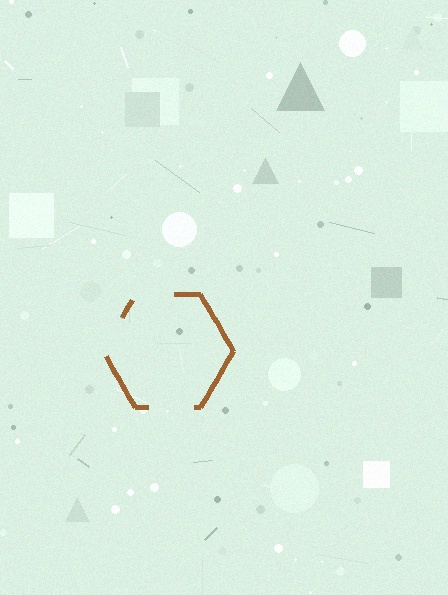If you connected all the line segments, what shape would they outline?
They would outline a hexagon.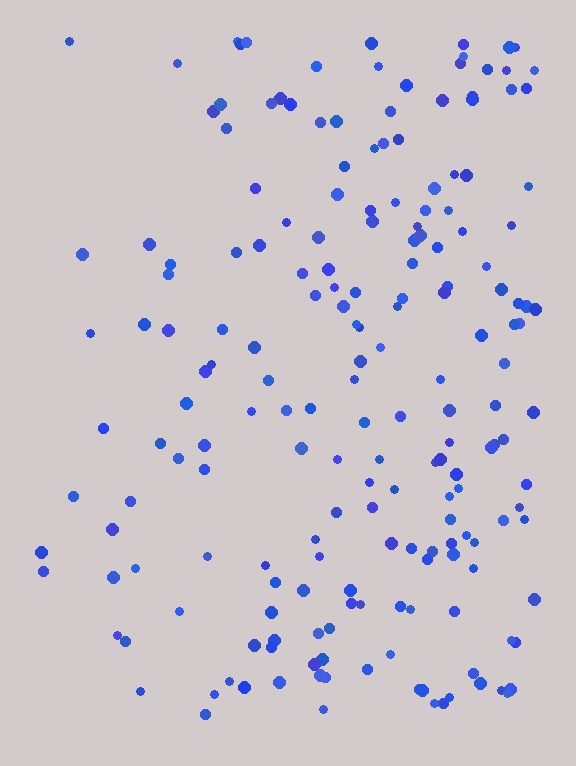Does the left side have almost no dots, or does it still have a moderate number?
Still a moderate number, just noticeably fewer than the right.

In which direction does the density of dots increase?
From left to right, with the right side densest.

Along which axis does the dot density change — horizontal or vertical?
Horizontal.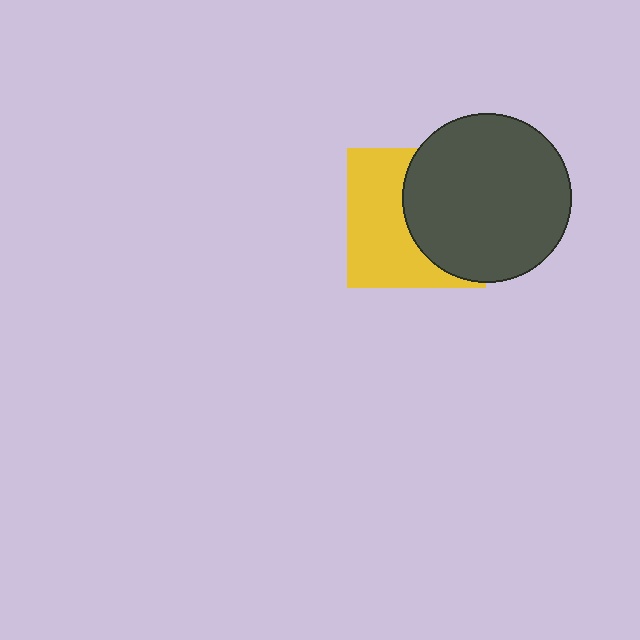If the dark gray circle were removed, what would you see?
You would see the complete yellow square.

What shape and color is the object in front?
The object in front is a dark gray circle.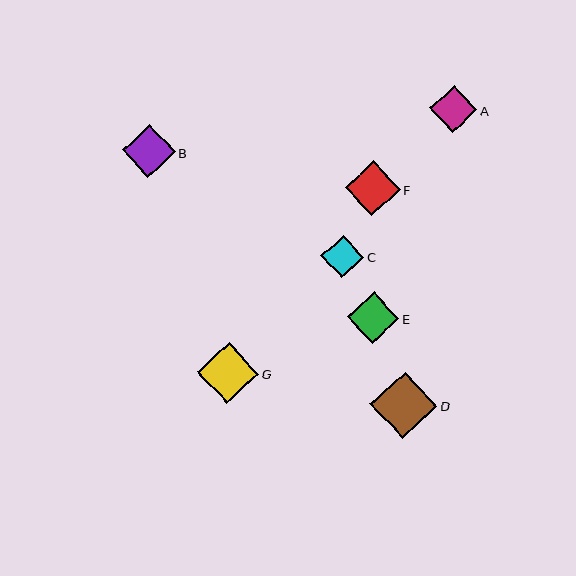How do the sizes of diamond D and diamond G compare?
Diamond D and diamond G are approximately the same size.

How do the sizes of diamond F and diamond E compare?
Diamond F and diamond E are approximately the same size.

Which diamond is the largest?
Diamond D is the largest with a size of approximately 67 pixels.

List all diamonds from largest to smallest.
From largest to smallest: D, G, F, B, E, A, C.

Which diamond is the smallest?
Diamond C is the smallest with a size of approximately 43 pixels.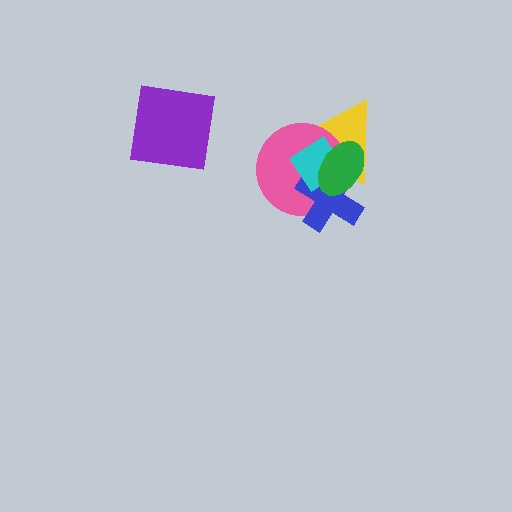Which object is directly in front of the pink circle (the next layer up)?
The blue cross is directly in front of the pink circle.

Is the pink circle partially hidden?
Yes, it is partially covered by another shape.